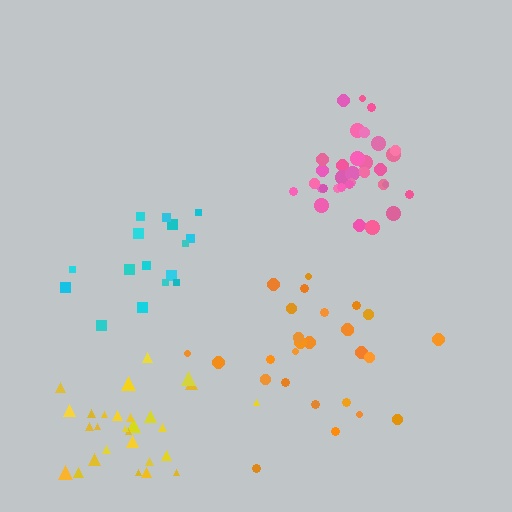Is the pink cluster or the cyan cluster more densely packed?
Pink.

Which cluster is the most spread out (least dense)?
Orange.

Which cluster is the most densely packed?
Pink.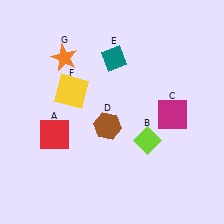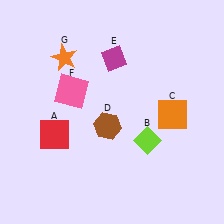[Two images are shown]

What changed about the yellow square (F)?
In Image 1, F is yellow. In Image 2, it changed to pink.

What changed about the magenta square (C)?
In Image 1, C is magenta. In Image 2, it changed to orange.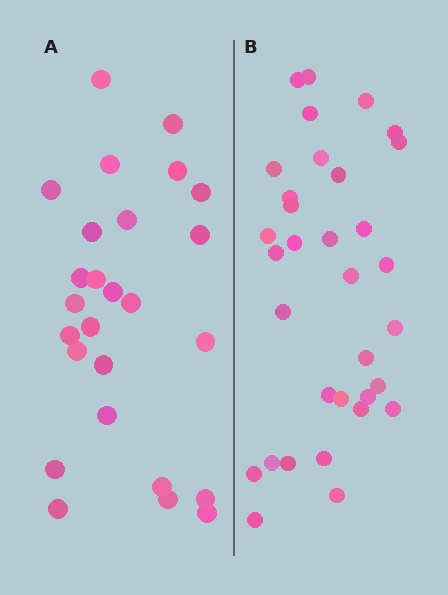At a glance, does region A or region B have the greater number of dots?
Region B (the right region) has more dots.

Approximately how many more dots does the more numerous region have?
Region B has roughly 8 or so more dots than region A.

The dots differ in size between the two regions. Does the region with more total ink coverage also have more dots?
No. Region A has more total ink coverage because its dots are larger, but region B actually contains more individual dots. Total area can be misleading — the number of items is what matters here.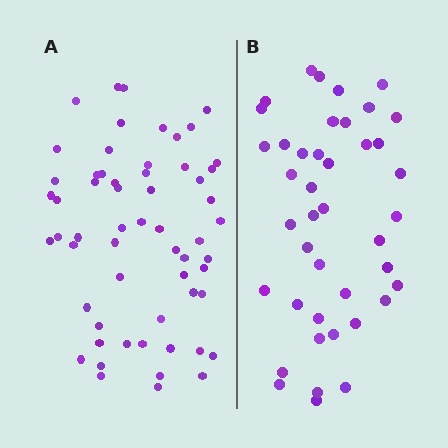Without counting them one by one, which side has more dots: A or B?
Region A (the left region) has more dots.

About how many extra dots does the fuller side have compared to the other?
Region A has approximately 15 more dots than region B.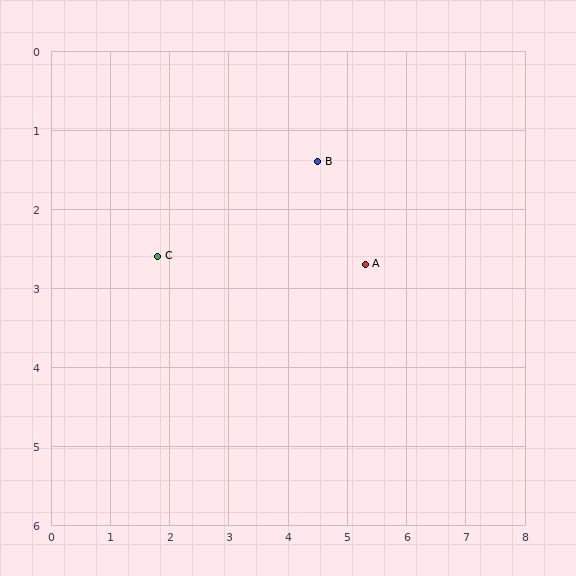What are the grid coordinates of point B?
Point B is at approximately (4.5, 1.4).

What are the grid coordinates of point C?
Point C is at approximately (1.8, 2.6).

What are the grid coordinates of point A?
Point A is at approximately (5.3, 2.7).